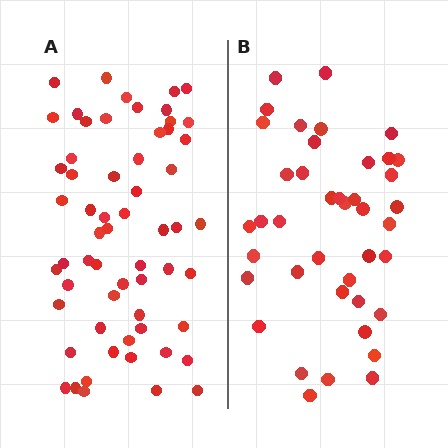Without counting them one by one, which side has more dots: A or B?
Region A (the left region) has more dots.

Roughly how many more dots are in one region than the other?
Region A has approximately 20 more dots than region B.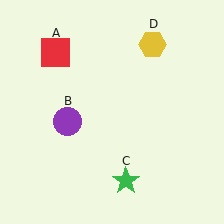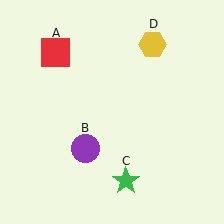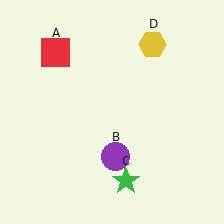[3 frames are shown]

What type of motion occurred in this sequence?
The purple circle (object B) rotated counterclockwise around the center of the scene.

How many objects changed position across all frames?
1 object changed position: purple circle (object B).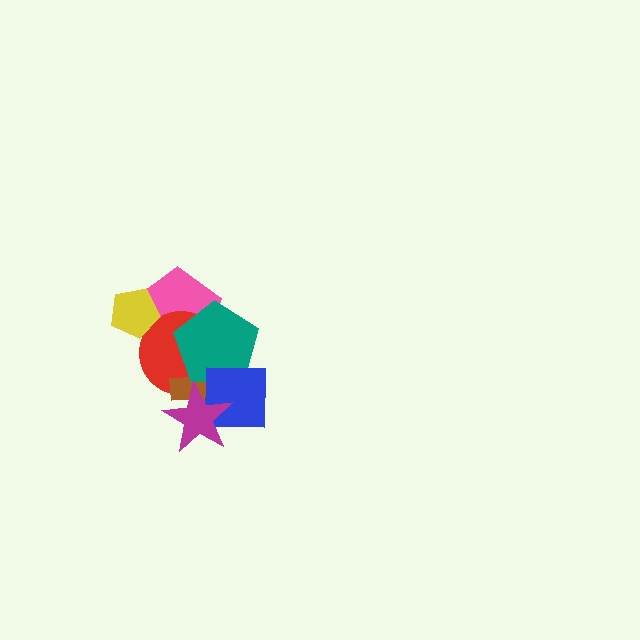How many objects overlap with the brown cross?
4 objects overlap with the brown cross.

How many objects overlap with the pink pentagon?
3 objects overlap with the pink pentagon.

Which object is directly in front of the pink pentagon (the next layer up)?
The red circle is directly in front of the pink pentagon.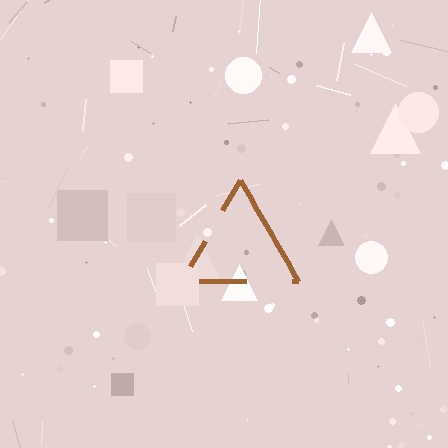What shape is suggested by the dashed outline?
The dashed outline suggests a triangle.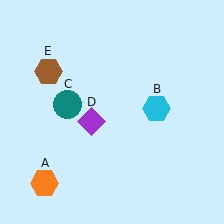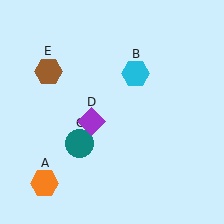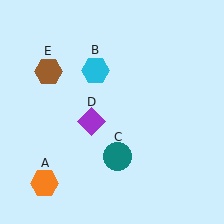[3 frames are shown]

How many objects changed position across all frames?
2 objects changed position: cyan hexagon (object B), teal circle (object C).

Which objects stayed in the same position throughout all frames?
Orange hexagon (object A) and purple diamond (object D) and brown hexagon (object E) remained stationary.